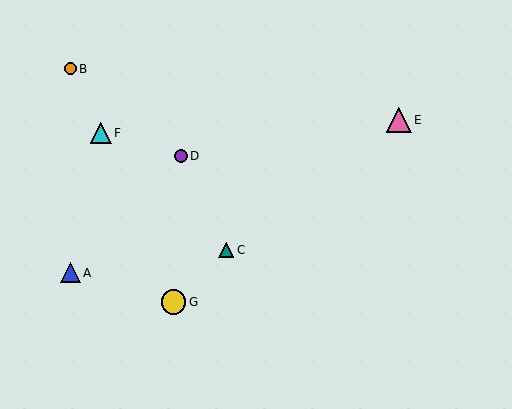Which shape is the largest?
The pink triangle (labeled E) is the largest.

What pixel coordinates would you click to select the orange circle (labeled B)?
Click at (70, 69) to select the orange circle B.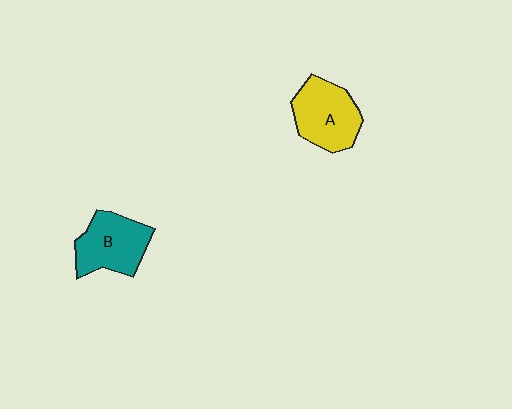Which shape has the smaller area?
Shape B (teal).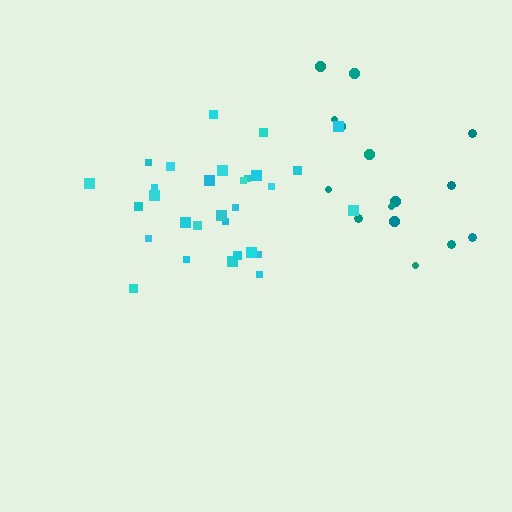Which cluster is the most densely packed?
Cyan.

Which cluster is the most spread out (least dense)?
Teal.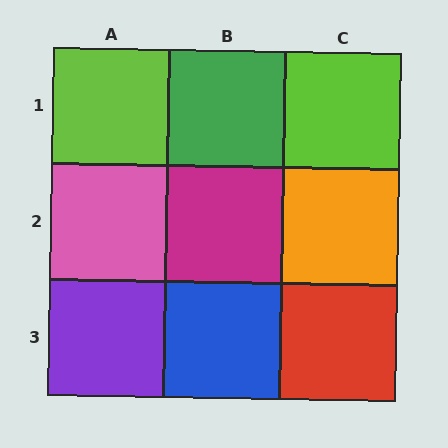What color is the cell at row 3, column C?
Red.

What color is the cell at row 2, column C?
Orange.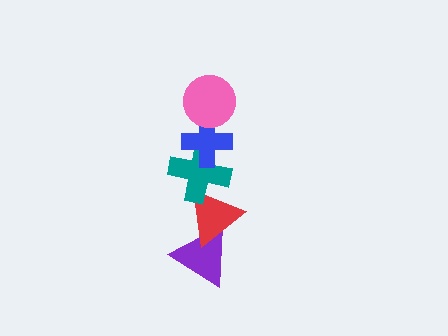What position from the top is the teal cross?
The teal cross is 3rd from the top.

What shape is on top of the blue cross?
The pink circle is on top of the blue cross.